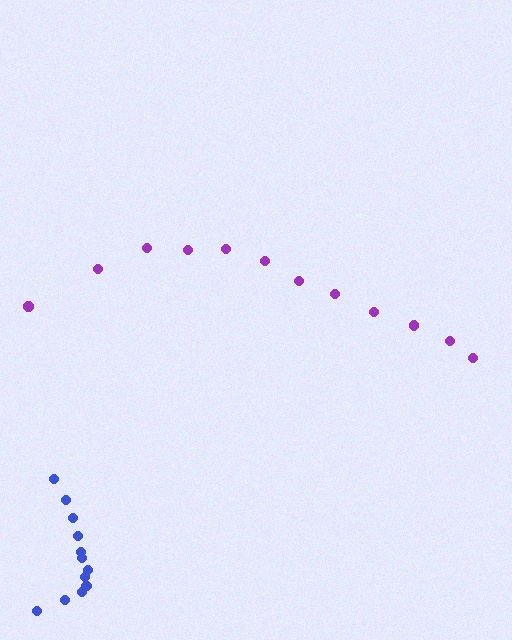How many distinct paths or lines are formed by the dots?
There are 2 distinct paths.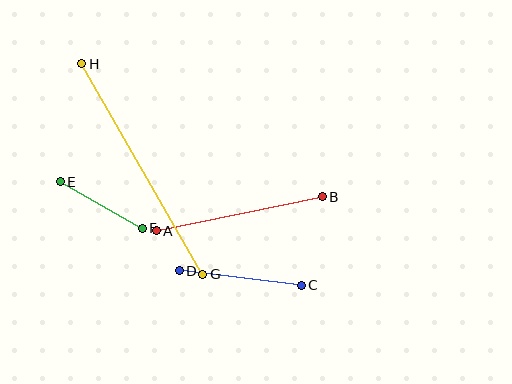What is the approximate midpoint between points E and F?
The midpoint is at approximately (101, 205) pixels.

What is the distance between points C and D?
The distance is approximately 123 pixels.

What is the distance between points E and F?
The distance is approximately 94 pixels.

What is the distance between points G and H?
The distance is approximately 243 pixels.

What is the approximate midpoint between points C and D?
The midpoint is at approximately (240, 278) pixels.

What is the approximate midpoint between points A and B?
The midpoint is at approximately (239, 214) pixels.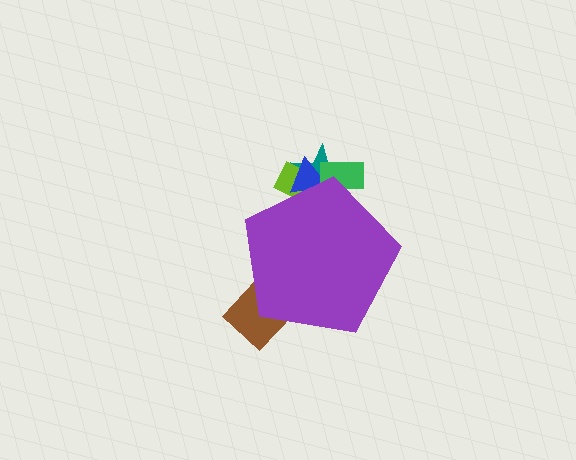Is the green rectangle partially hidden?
Yes, the green rectangle is partially hidden behind the purple pentagon.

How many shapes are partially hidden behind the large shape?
5 shapes are partially hidden.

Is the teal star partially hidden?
Yes, the teal star is partially hidden behind the purple pentagon.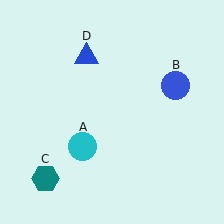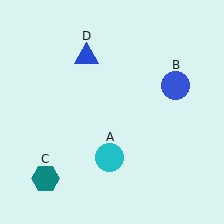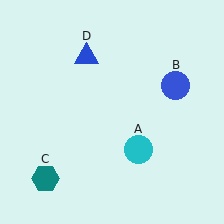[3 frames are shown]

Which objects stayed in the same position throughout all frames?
Blue circle (object B) and teal hexagon (object C) and blue triangle (object D) remained stationary.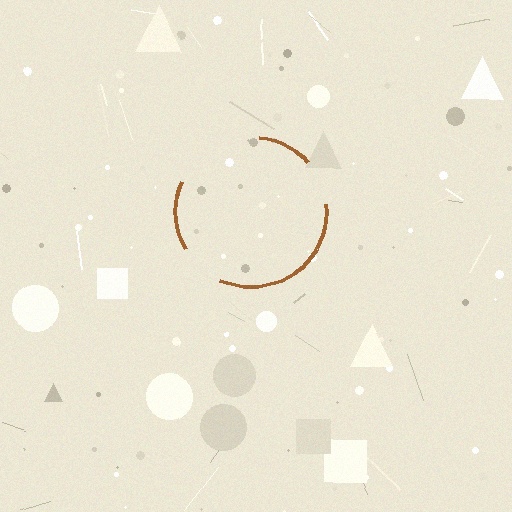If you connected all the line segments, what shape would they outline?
They would outline a circle.